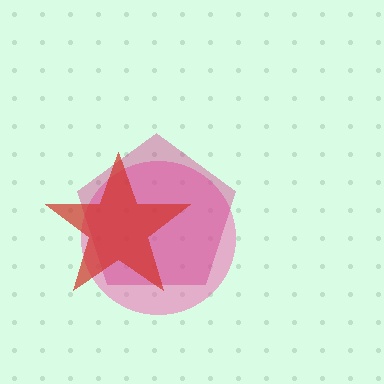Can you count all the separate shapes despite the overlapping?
Yes, there are 3 separate shapes.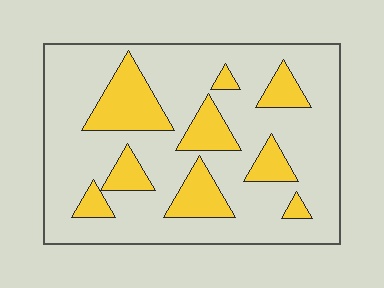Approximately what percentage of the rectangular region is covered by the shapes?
Approximately 25%.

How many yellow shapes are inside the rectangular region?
9.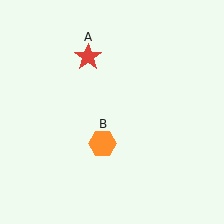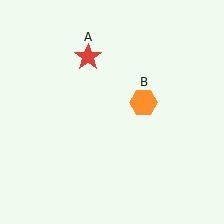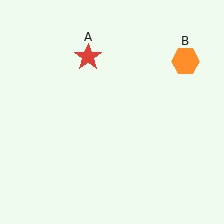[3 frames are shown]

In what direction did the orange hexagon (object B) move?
The orange hexagon (object B) moved up and to the right.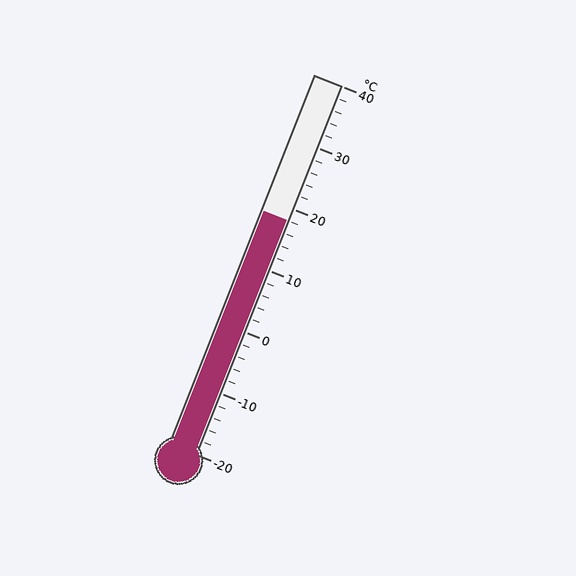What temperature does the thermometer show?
The thermometer shows approximately 18°C.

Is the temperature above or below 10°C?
The temperature is above 10°C.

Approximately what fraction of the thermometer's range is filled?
The thermometer is filled to approximately 65% of its range.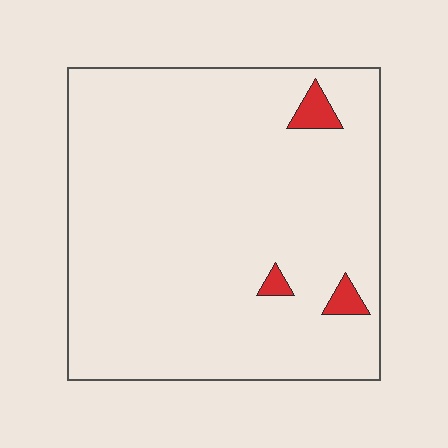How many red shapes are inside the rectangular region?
3.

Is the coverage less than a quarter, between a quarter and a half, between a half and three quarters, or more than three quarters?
Less than a quarter.